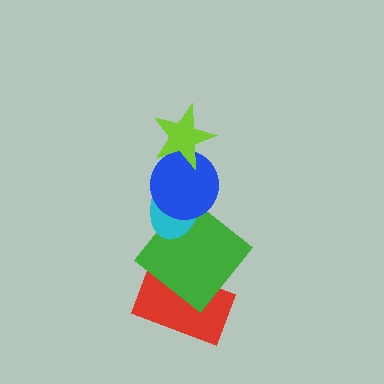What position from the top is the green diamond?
The green diamond is 4th from the top.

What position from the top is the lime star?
The lime star is 1st from the top.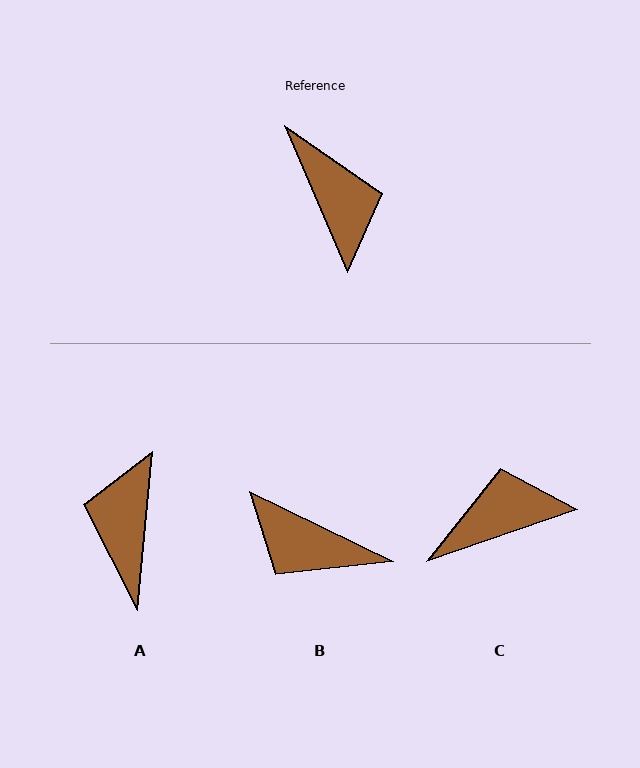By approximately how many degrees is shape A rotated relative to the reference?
Approximately 152 degrees counter-clockwise.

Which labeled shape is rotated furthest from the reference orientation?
A, about 152 degrees away.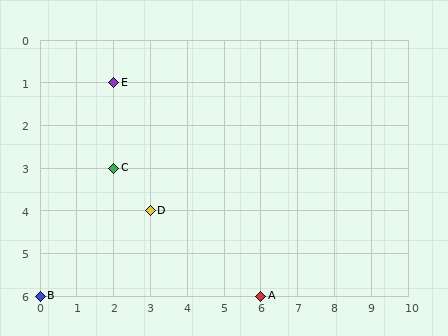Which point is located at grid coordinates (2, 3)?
Point C is at (2, 3).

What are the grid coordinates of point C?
Point C is at grid coordinates (2, 3).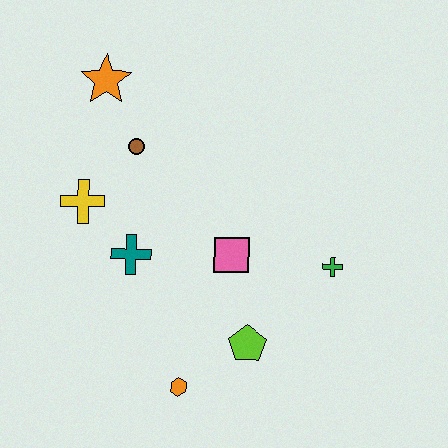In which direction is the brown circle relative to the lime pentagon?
The brown circle is above the lime pentagon.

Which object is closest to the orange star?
The brown circle is closest to the orange star.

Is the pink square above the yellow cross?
No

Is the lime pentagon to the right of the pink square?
Yes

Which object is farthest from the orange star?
The orange hexagon is farthest from the orange star.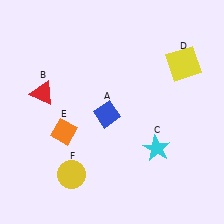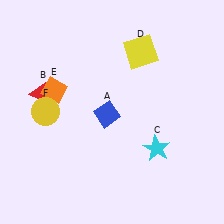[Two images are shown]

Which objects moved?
The objects that moved are: the yellow square (D), the orange diamond (E), the yellow circle (F).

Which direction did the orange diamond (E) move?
The orange diamond (E) moved up.